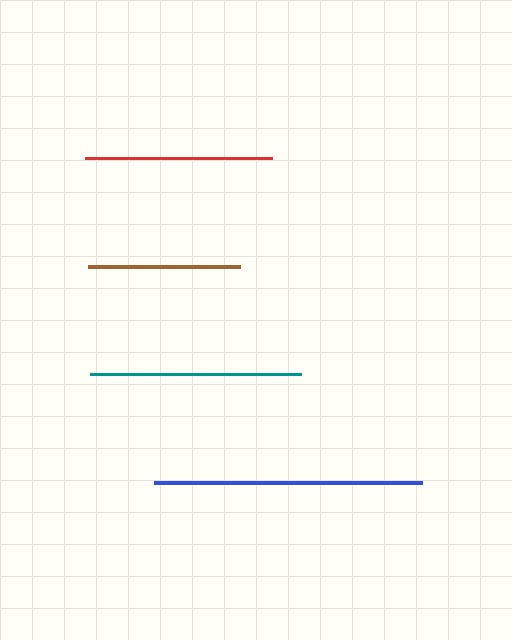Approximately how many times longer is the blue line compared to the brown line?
The blue line is approximately 1.8 times the length of the brown line.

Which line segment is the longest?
The blue line is the longest at approximately 269 pixels.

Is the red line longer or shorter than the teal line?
The teal line is longer than the red line.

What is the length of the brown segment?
The brown segment is approximately 152 pixels long.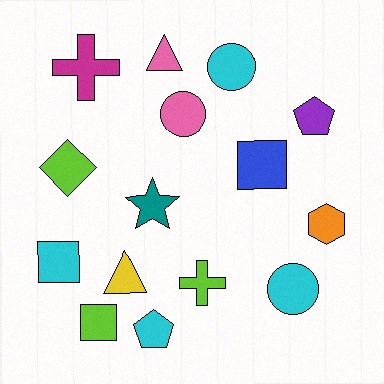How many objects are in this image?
There are 15 objects.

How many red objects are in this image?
There are no red objects.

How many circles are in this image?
There are 3 circles.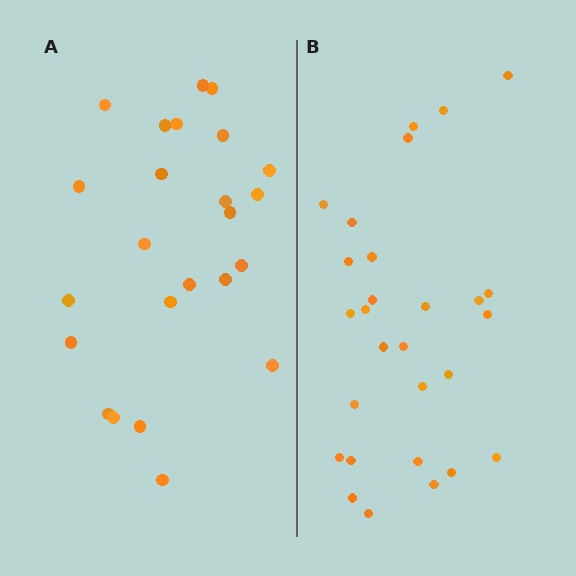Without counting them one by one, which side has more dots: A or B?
Region B (the right region) has more dots.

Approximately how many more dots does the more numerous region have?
Region B has about 4 more dots than region A.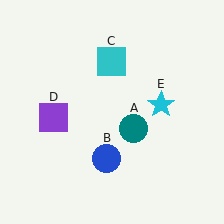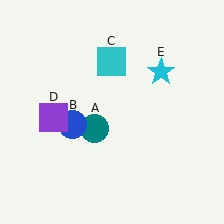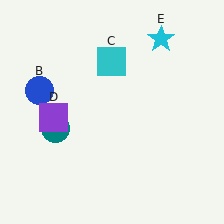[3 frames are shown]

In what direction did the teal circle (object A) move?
The teal circle (object A) moved left.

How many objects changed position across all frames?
3 objects changed position: teal circle (object A), blue circle (object B), cyan star (object E).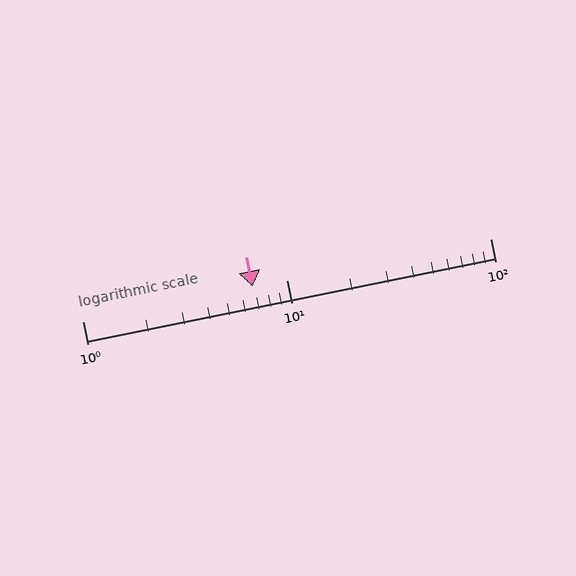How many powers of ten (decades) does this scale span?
The scale spans 2 decades, from 1 to 100.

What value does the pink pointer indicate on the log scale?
The pointer indicates approximately 6.8.